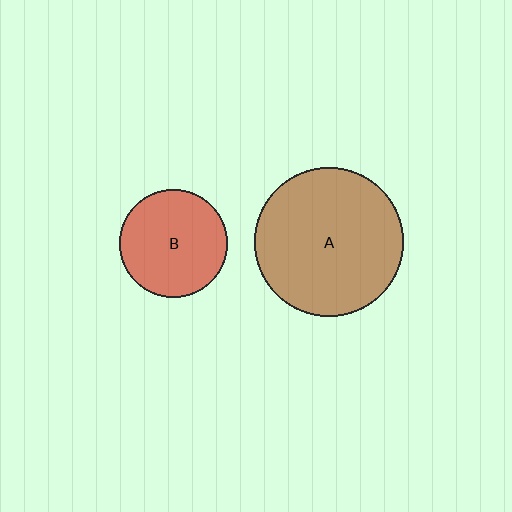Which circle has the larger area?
Circle A (brown).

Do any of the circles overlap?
No, none of the circles overlap.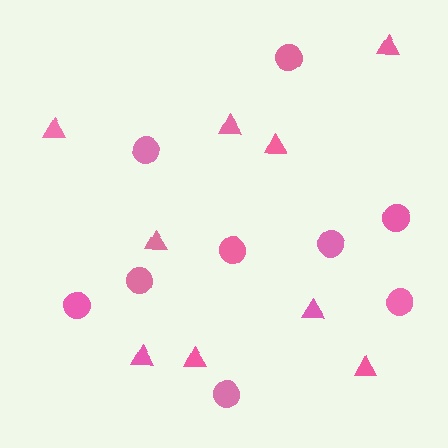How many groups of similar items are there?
There are 2 groups: one group of circles (9) and one group of triangles (9).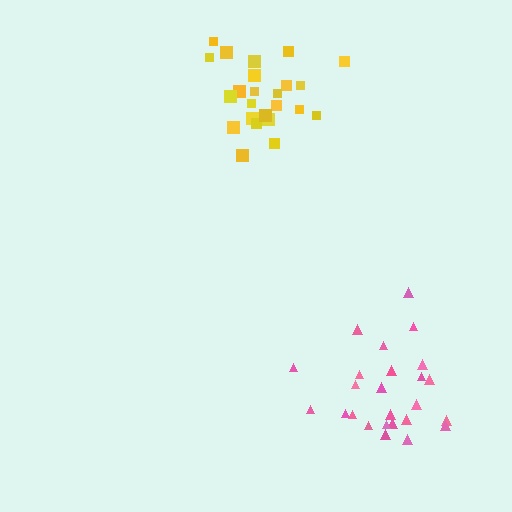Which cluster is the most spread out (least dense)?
Pink.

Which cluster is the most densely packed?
Yellow.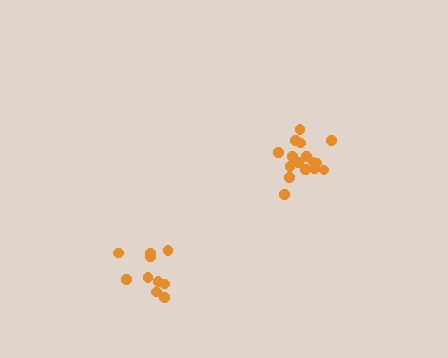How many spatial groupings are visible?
There are 2 spatial groupings.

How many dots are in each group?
Group 1: 16 dots, Group 2: 10 dots (26 total).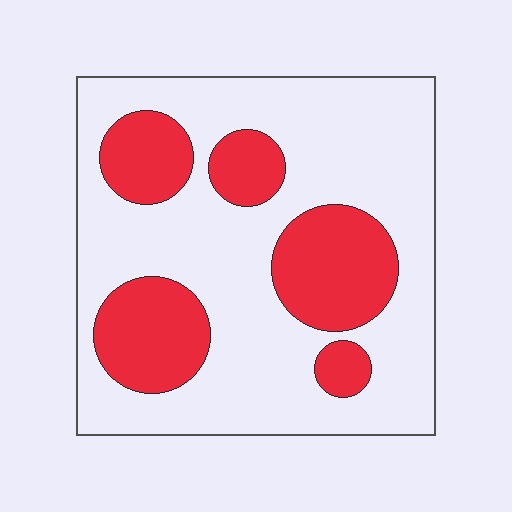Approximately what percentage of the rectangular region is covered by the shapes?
Approximately 30%.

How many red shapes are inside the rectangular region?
5.